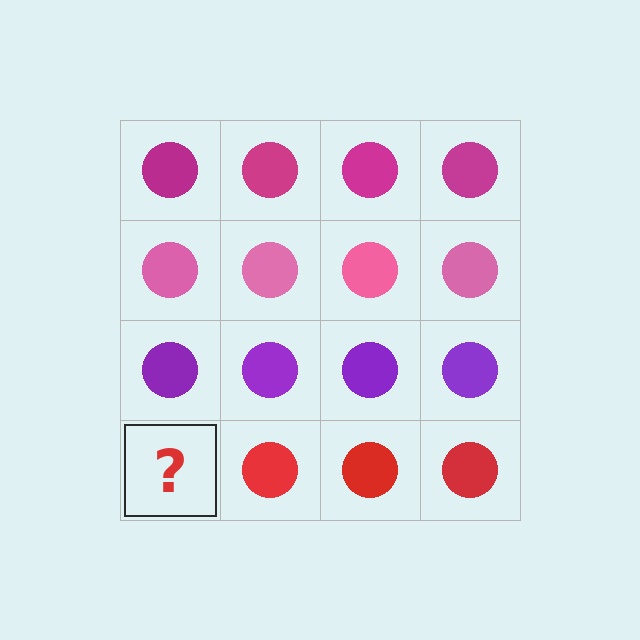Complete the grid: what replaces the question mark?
The question mark should be replaced with a red circle.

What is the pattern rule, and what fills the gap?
The rule is that each row has a consistent color. The gap should be filled with a red circle.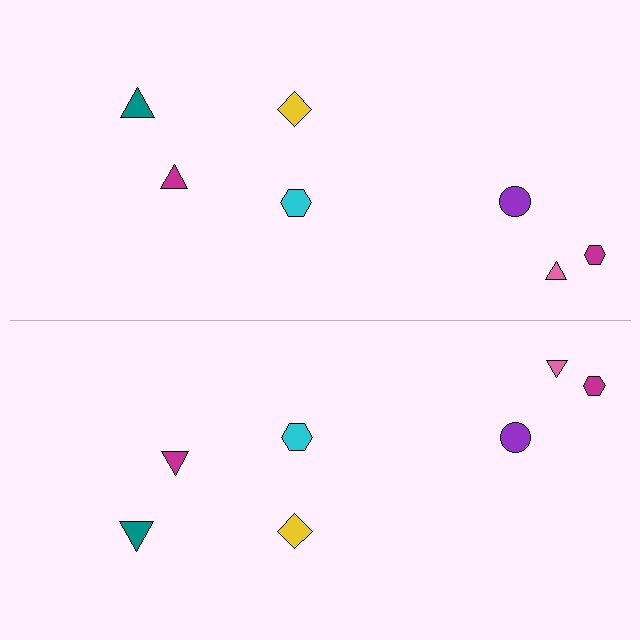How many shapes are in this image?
There are 14 shapes in this image.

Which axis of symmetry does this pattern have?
The pattern has a horizontal axis of symmetry running through the center of the image.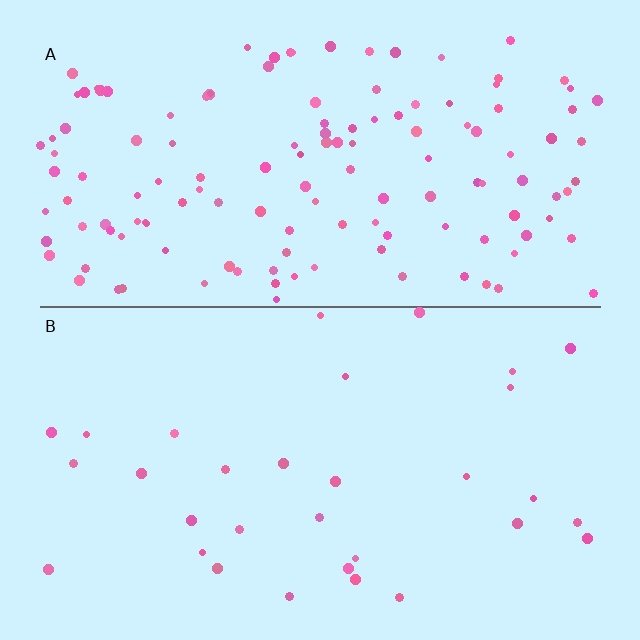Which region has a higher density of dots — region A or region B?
A (the top).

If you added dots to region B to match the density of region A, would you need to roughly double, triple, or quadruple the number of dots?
Approximately quadruple.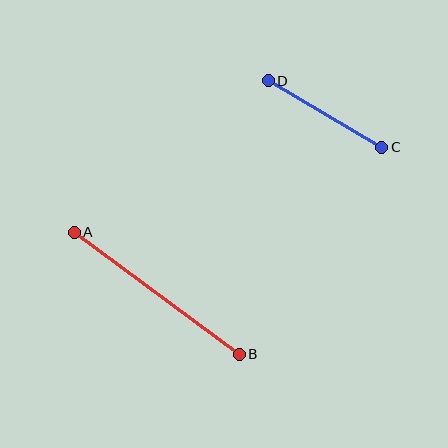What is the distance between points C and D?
The distance is approximately 131 pixels.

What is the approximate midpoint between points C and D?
The midpoint is at approximately (325, 114) pixels.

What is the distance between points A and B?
The distance is approximately 205 pixels.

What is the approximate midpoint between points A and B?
The midpoint is at approximately (157, 293) pixels.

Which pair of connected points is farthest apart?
Points A and B are farthest apart.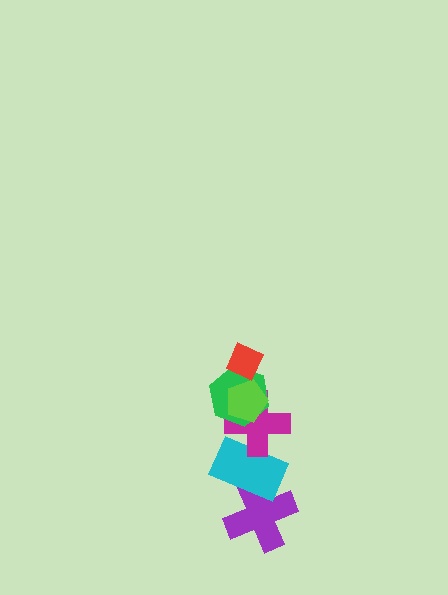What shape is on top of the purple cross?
The cyan rectangle is on top of the purple cross.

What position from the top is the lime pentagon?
The lime pentagon is 2nd from the top.